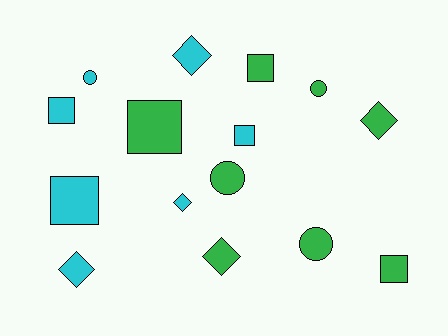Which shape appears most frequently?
Square, with 6 objects.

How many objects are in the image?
There are 15 objects.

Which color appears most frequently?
Green, with 8 objects.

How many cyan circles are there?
There is 1 cyan circle.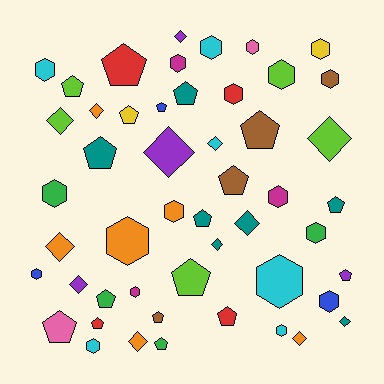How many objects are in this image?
There are 50 objects.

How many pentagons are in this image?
There are 18 pentagons.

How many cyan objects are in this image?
There are 6 cyan objects.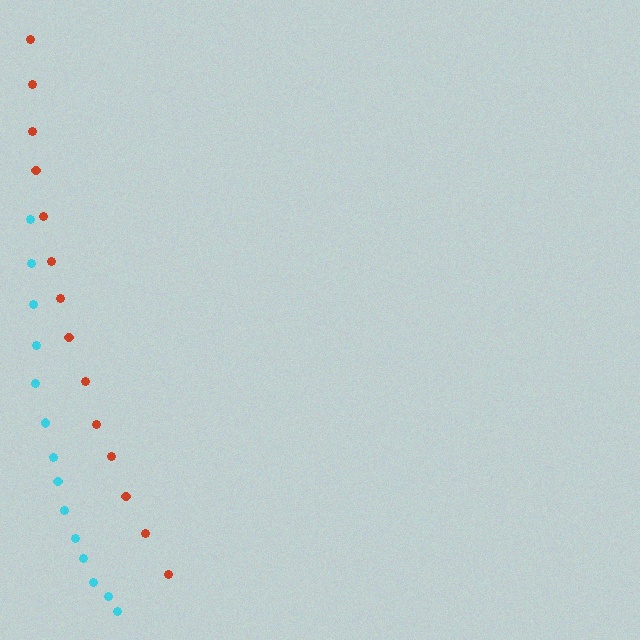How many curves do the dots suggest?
There are 2 distinct paths.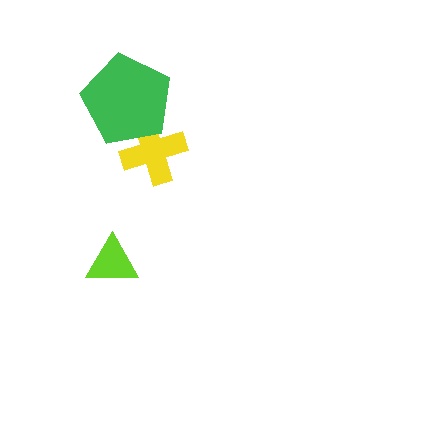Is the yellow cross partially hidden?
Yes, it is partially covered by another shape.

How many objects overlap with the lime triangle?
0 objects overlap with the lime triangle.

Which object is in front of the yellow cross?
The green pentagon is in front of the yellow cross.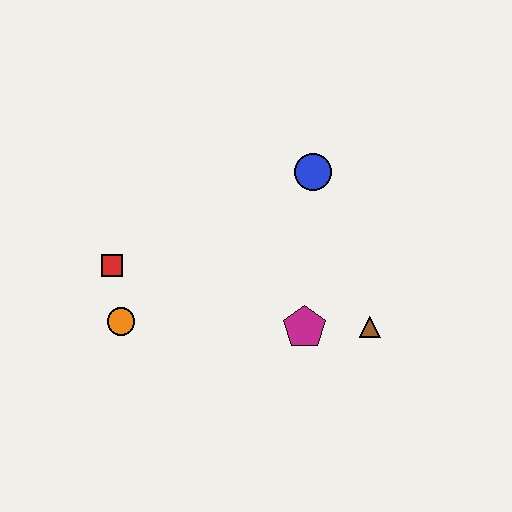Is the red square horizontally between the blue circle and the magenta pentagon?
No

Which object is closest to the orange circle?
The red square is closest to the orange circle.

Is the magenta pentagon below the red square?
Yes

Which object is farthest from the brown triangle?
The red square is farthest from the brown triangle.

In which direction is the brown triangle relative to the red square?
The brown triangle is to the right of the red square.